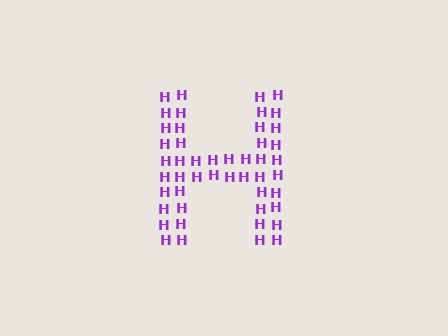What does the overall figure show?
The overall figure shows the letter H.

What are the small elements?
The small elements are letter H's.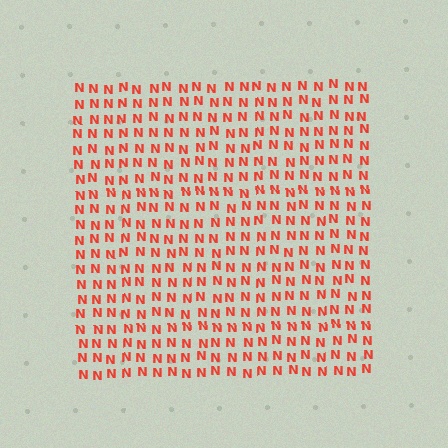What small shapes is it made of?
It is made of small letter N's.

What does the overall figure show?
The overall figure shows a square.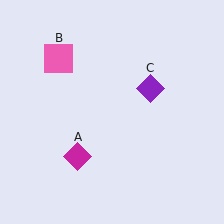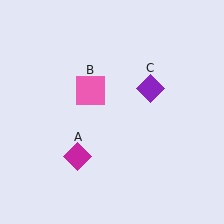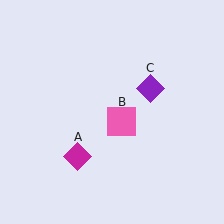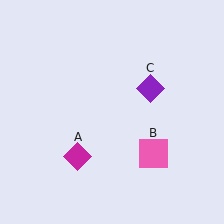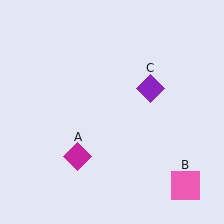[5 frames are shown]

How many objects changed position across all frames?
1 object changed position: pink square (object B).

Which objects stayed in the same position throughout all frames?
Magenta diamond (object A) and purple diamond (object C) remained stationary.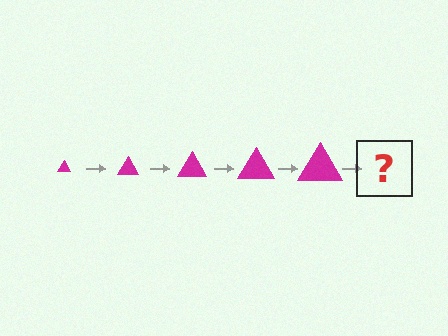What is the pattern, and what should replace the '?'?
The pattern is that the triangle gets progressively larger each step. The '?' should be a magenta triangle, larger than the previous one.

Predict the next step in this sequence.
The next step is a magenta triangle, larger than the previous one.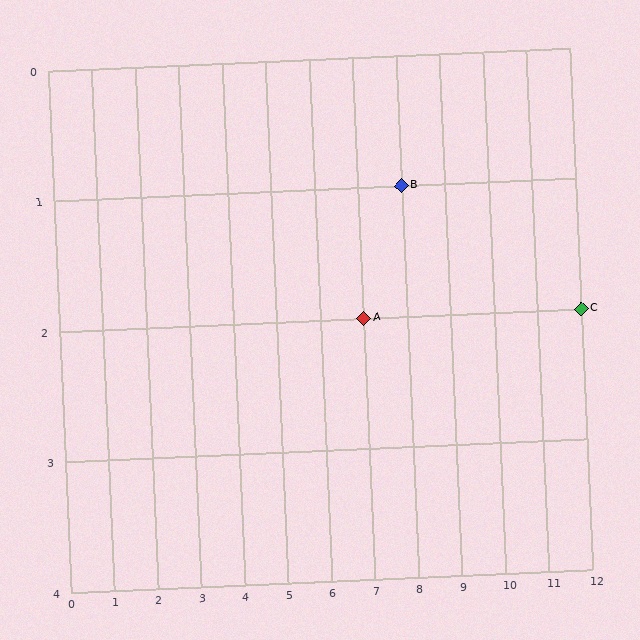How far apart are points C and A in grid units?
Points C and A are 5 columns apart.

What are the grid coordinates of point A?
Point A is at grid coordinates (7, 2).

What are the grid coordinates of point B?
Point B is at grid coordinates (8, 1).